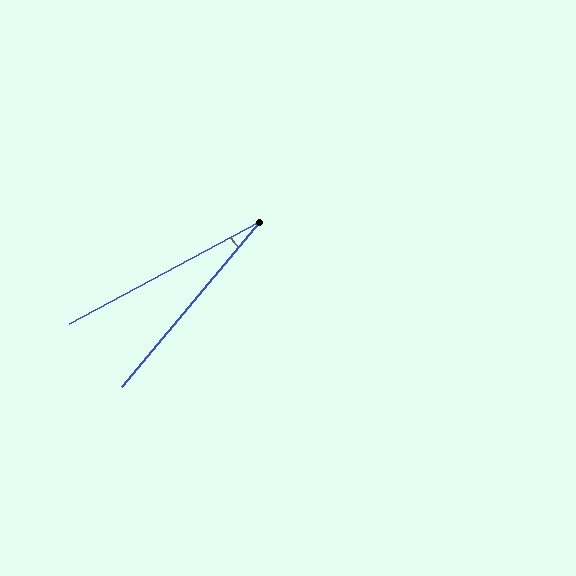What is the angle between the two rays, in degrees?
Approximately 22 degrees.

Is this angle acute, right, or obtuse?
It is acute.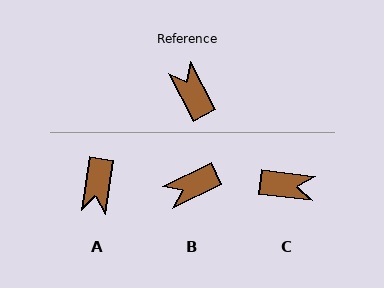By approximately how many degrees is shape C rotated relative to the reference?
Approximately 125 degrees clockwise.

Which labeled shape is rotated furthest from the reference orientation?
A, about 144 degrees away.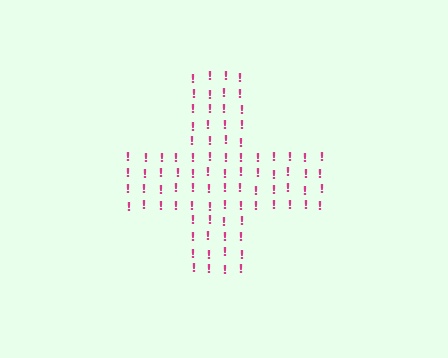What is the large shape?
The large shape is a cross.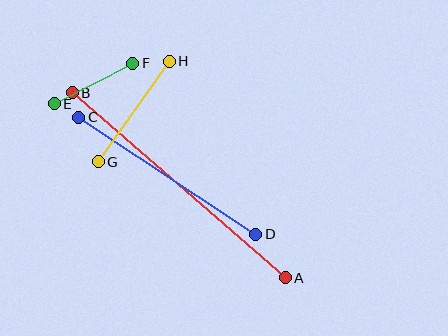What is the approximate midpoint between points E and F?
The midpoint is at approximately (93, 83) pixels.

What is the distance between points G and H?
The distance is approximately 123 pixels.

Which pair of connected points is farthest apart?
Points A and B are farthest apart.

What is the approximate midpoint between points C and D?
The midpoint is at approximately (167, 176) pixels.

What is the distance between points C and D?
The distance is approximately 212 pixels.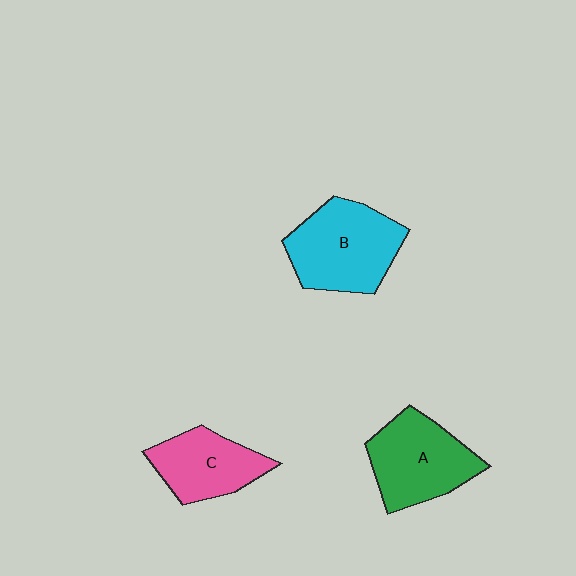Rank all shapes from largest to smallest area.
From largest to smallest: B (cyan), A (green), C (pink).